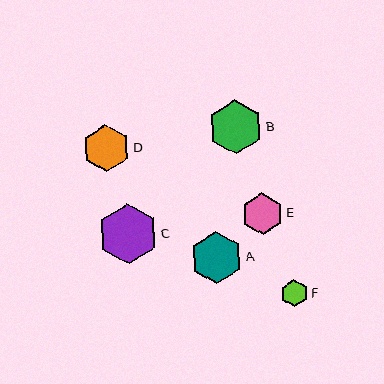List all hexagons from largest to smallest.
From largest to smallest: C, B, A, D, E, F.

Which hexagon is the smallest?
Hexagon F is the smallest with a size of approximately 27 pixels.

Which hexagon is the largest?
Hexagon C is the largest with a size of approximately 60 pixels.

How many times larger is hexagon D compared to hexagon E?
Hexagon D is approximately 1.1 times the size of hexagon E.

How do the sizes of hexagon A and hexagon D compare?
Hexagon A and hexagon D are approximately the same size.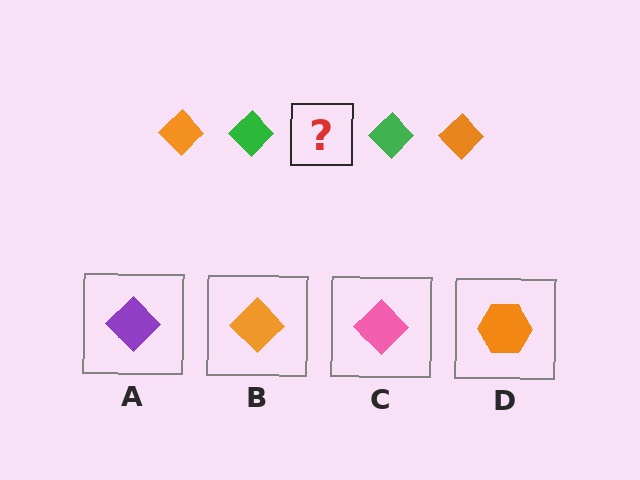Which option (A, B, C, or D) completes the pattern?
B.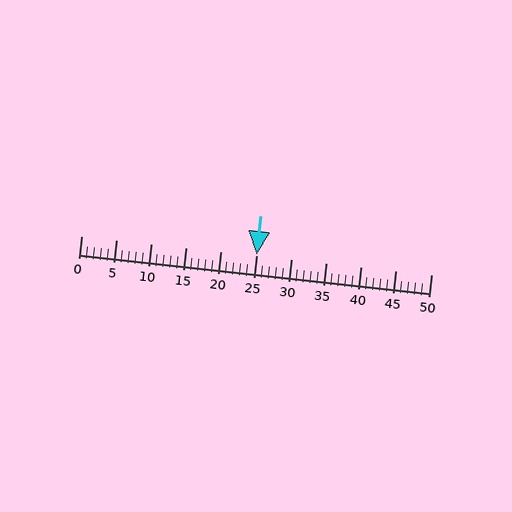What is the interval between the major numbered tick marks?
The major tick marks are spaced 5 units apart.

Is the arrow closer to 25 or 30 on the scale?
The arrow is closer to 25.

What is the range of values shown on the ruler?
The ruler shows values from 0 to 50.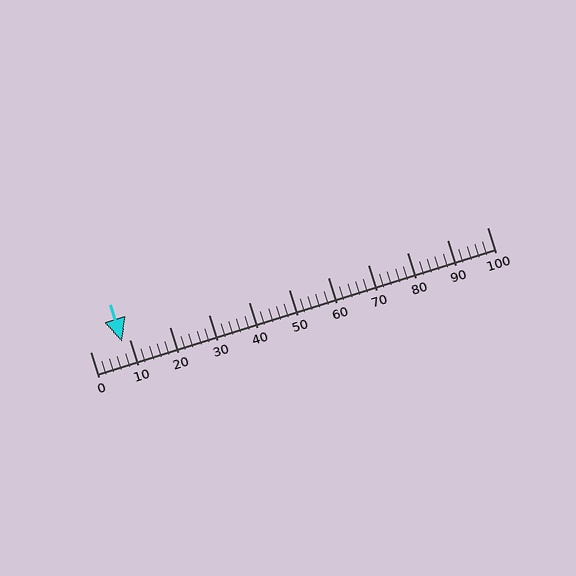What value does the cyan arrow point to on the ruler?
The cyan arrow points to approximately 8.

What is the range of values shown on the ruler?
The ruler shows values from 0 to 100.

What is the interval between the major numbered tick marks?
The major tick marks are spaced 10 units apart.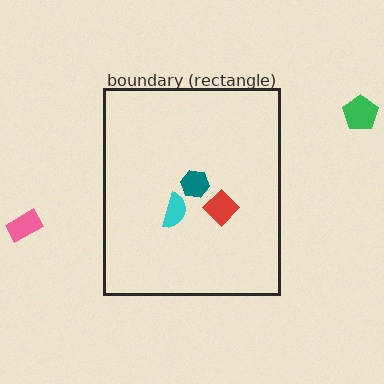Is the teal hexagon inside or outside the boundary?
Inside.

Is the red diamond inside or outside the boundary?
Inside.